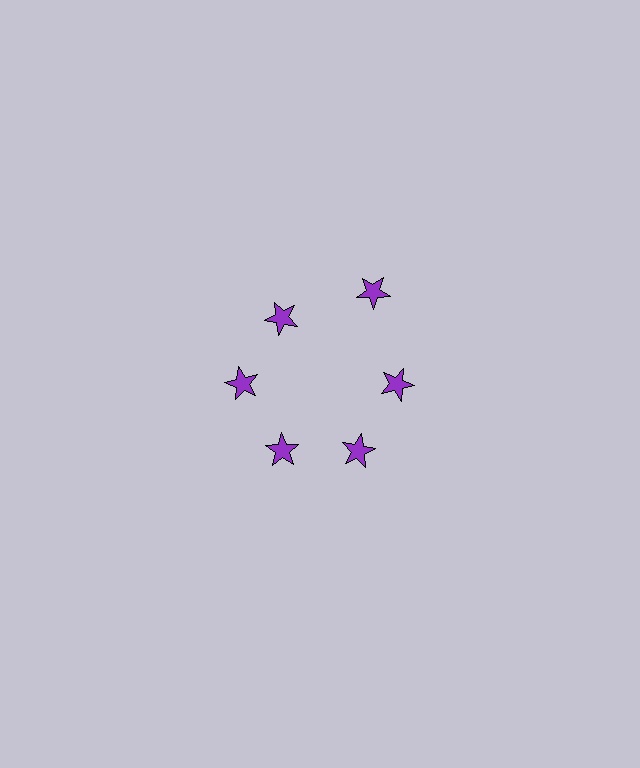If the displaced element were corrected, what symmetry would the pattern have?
It would have 6-fold rotational symmetry — the pattern would map onto itself every 60 degrees.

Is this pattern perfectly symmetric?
No. The 6 purple stars are arranged in a ring, but one element near the 1 o'clock position is pushed outward from the center, breaking the 6-fold rotational symmetry.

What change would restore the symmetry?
The symmetry would be restored by moving it inward, back onto the ring so that all 6 stars sit at equal angles and equal distance from the center.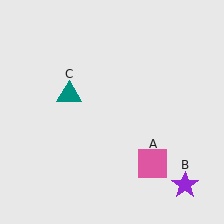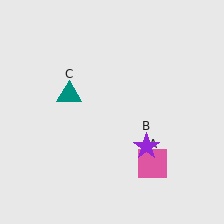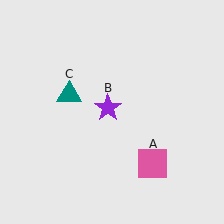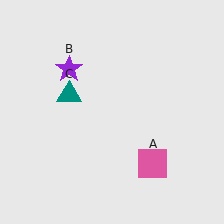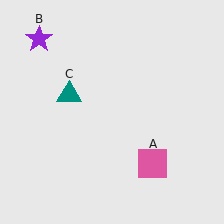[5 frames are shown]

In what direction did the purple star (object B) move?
The purple star (object B) moved up and to the left.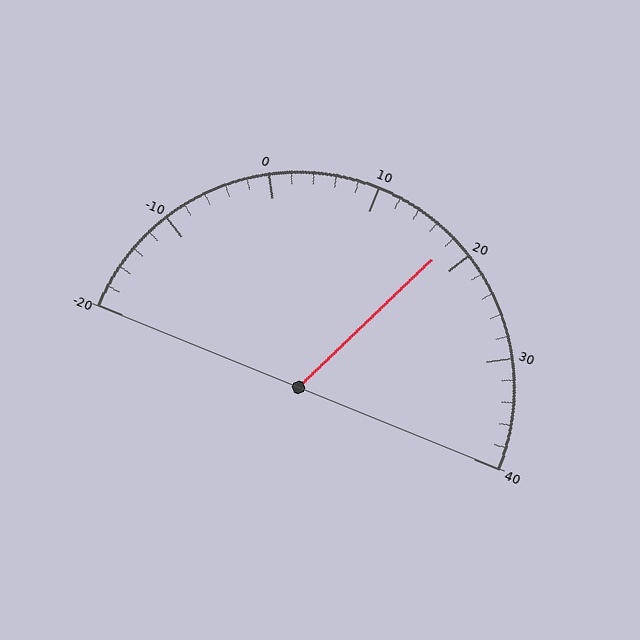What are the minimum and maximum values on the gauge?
The gauge ranges from -20 to 40.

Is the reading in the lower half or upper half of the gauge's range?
The reading is in the upper half of the range (-20 to 40).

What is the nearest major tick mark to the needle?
The nearest major tick mark is 20.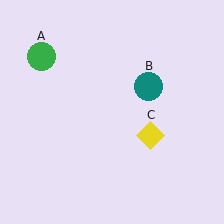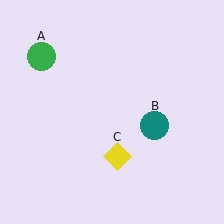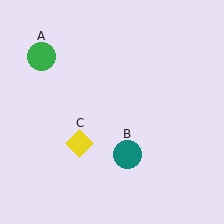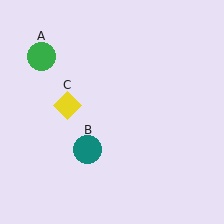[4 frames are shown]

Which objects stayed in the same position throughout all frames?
Green circle (object A) remained stationary.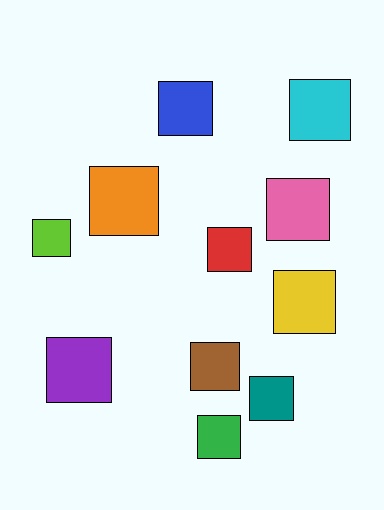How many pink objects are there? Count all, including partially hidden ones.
There is 1 pink object.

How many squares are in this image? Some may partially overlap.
There are 11 squares.